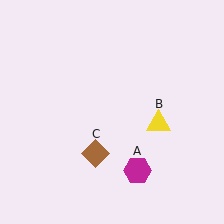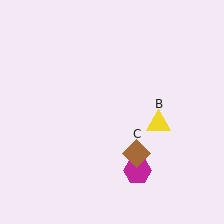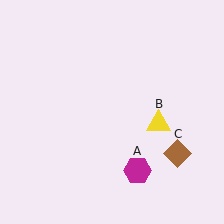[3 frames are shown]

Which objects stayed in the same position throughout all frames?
Magenta hexagon (object A) and yellow triangle (object B) remained stationary.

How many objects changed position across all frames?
1 object changed position: brown diamond (object C).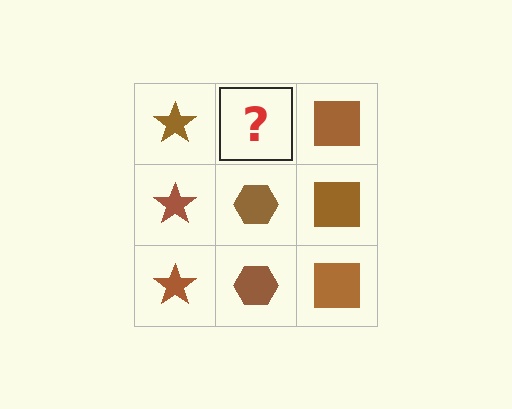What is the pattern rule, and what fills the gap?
The rule is that each column has a consistent shape. The gap should be filled with a brown hexagon.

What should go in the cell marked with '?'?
The missing cell should contain a brown hexagon.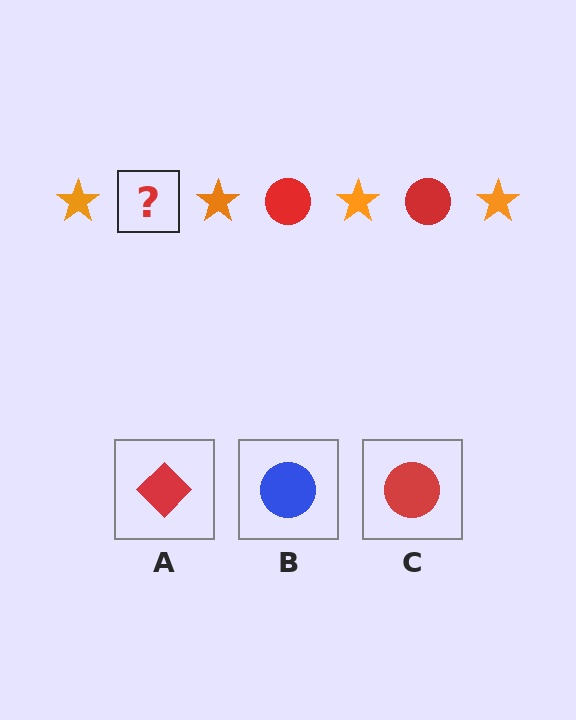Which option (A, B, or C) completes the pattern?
C.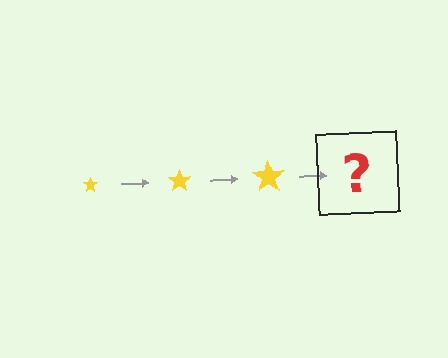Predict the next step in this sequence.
The next step is a yellow star, larger than the previous one.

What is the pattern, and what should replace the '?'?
The pattern is that the star gets progressively larger each step. The '?' should be a yellow star, larger than the previous one.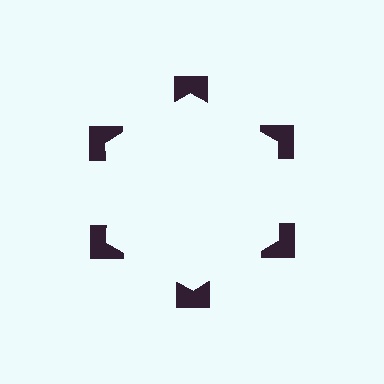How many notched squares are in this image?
There are 6 — one at each vertex of the illusory hexagon.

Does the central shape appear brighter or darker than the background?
It typically appears slightly brighter than the background, even though no actual brightness change is drawn.